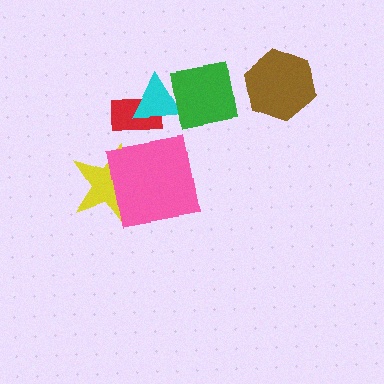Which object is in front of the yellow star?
The pink square is in front of the yellow star.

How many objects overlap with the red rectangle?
1 object overlaps with the red rectangle.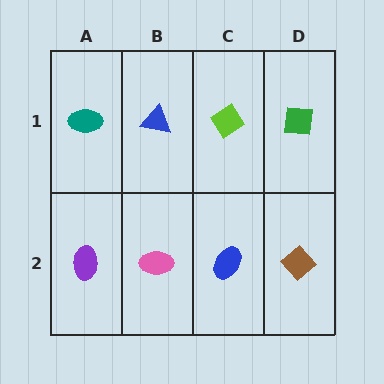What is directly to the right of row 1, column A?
A blue triangle.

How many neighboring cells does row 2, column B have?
3.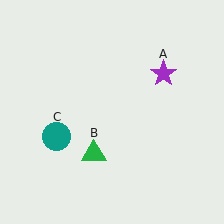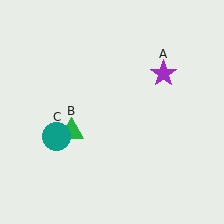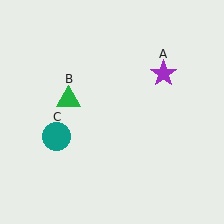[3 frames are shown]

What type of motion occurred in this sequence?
The green triangle (object B) rotated clockwise around the center of the scene.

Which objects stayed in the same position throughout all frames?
Purple star (object A) and teal circle (object C) remained stationary.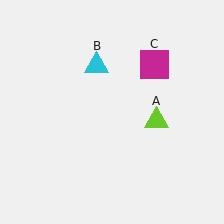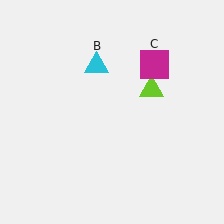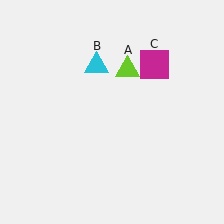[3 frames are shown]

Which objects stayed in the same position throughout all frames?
Cyan triangle (object B) and magenta square (object C) remained stationary.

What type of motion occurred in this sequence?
The lime triangle (object A) rotated counterclockwise around the center of the scene.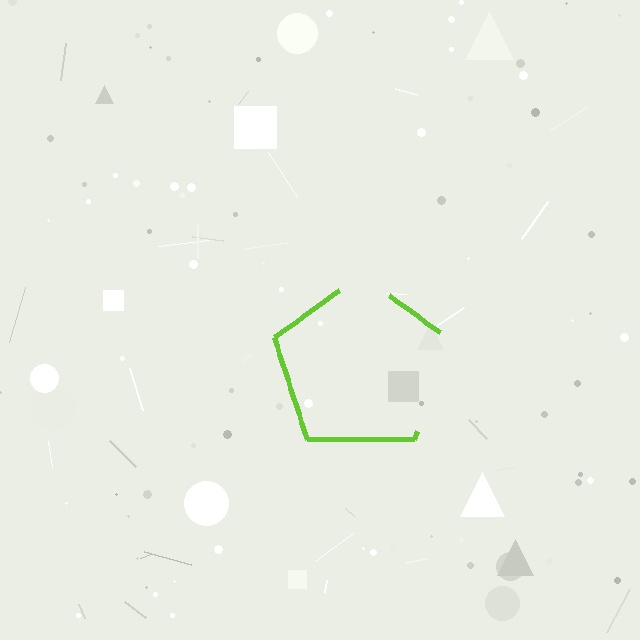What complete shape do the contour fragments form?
The contour fragments form a pentagon.